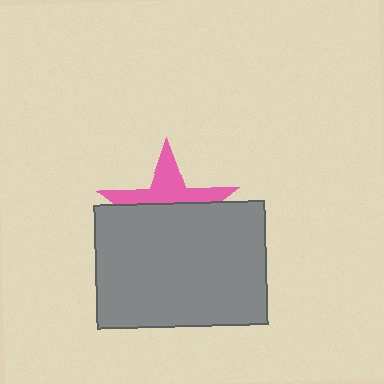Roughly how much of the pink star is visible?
A small part of it is visible (roughly 40%).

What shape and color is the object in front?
The object in front is a gray rectangle.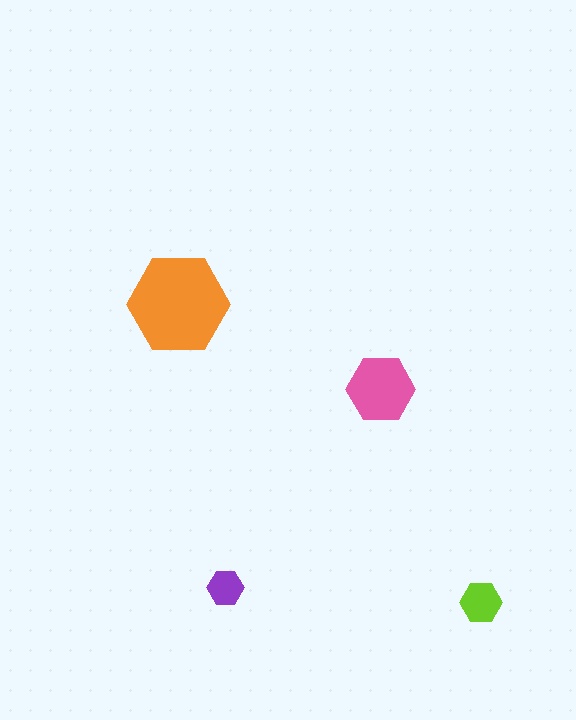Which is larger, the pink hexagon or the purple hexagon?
The pink one.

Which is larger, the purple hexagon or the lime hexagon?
The lime one.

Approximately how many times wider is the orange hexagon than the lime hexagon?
About 2.5 times wider.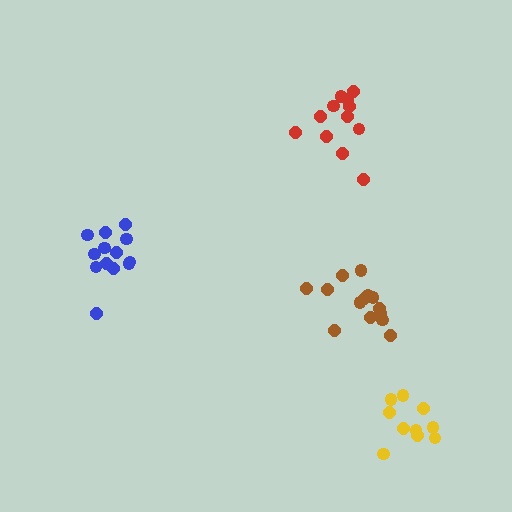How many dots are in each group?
Group 1: 14 dots, Group 2: 12 dots, Group 3: 13 dots, Group 4: 10 dots (49 total).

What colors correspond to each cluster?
The clusters are colored: brown, red, blue, yellow.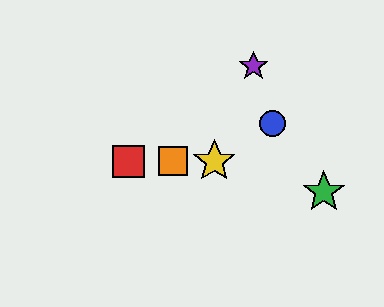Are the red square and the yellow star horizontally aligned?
Yes, both are at y≈161.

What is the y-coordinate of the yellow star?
The yellow star is at y≈161.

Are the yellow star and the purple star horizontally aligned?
No, the yellow star is at y≈161 and the purple star is at y≈66.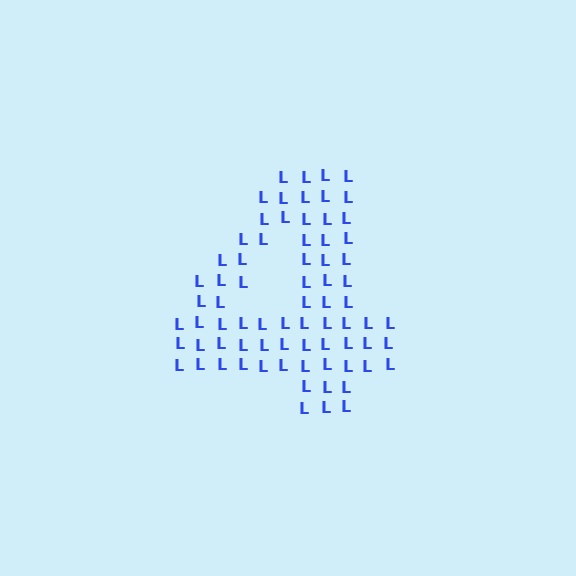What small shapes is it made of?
It is made of small letter L's.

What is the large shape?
The large shape is the digit 4.